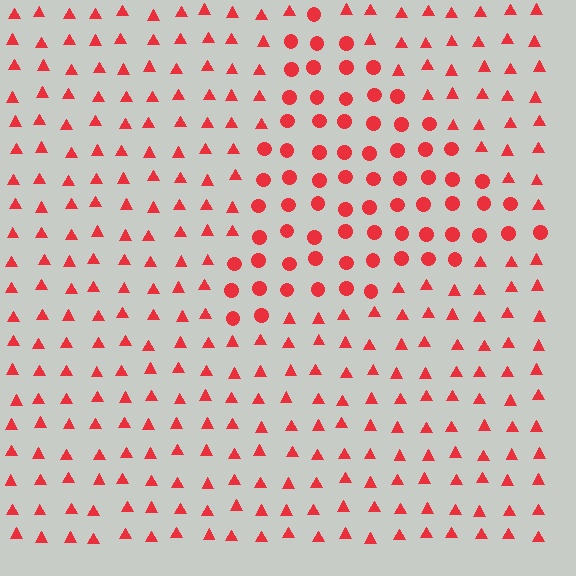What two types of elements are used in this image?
The image uses circles inside the triangle region and triangles outside it.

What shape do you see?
I see a triangle.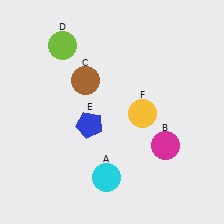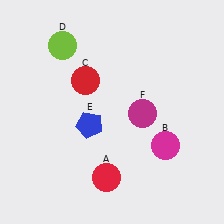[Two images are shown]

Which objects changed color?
A changed from cyan to red. C changed from brown to red. F changed from yellow to magenta.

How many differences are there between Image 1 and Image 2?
There are 3 differences between the two images.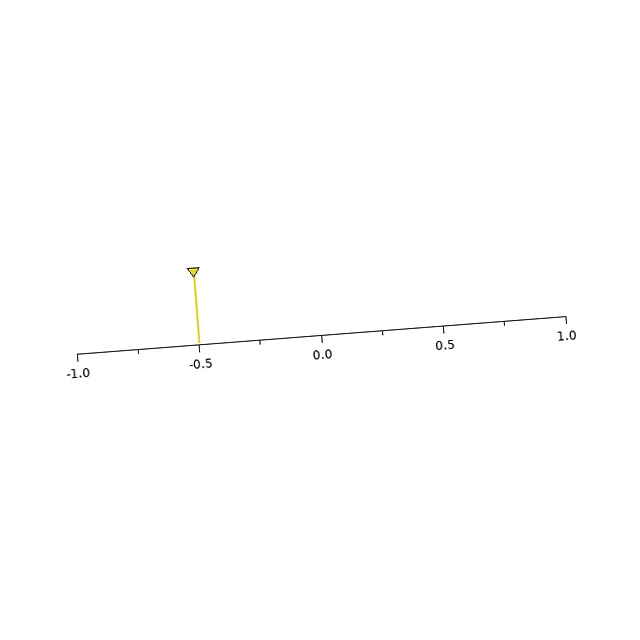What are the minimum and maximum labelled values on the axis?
The axis runs from -1.0 to 1.0.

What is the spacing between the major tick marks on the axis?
The major ticks are spaced 0.5 apart.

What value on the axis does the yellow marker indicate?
The marker indicates approximately -0.5.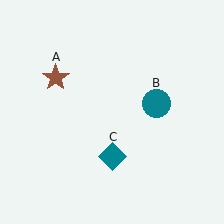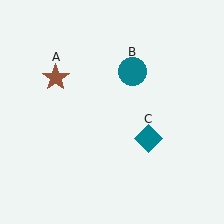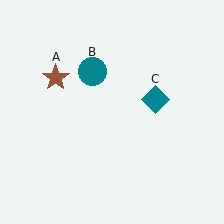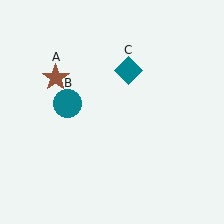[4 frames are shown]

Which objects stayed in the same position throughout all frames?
Brown star (object A) remained stationary.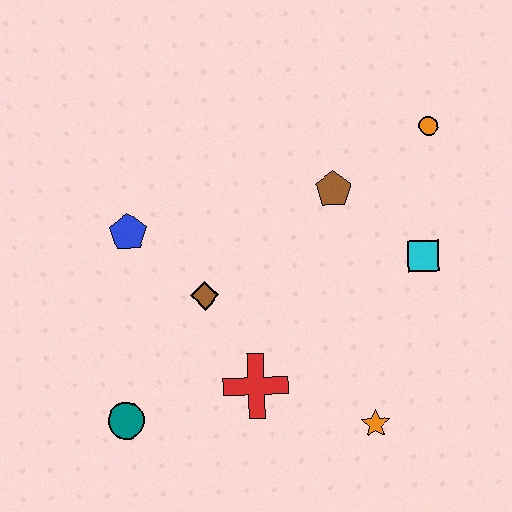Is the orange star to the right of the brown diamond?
Yes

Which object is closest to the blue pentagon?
The brown diamond is closest to the blue pentagon.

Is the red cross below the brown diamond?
Yes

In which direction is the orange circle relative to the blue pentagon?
The orange circle is to the right of the blue pentagon.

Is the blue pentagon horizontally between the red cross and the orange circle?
No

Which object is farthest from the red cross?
The orange circle is farthest from the red cross.